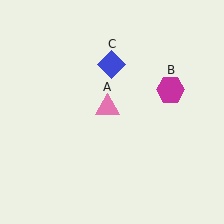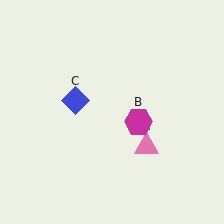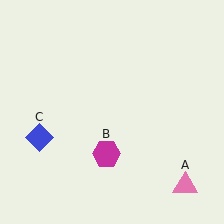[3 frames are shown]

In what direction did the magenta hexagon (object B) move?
The magenta hexagon (object B) moved down and to the left.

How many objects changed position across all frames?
3 objects changed position: pink triangle (object A), magenta hexagon (object B), blue diamond (object C).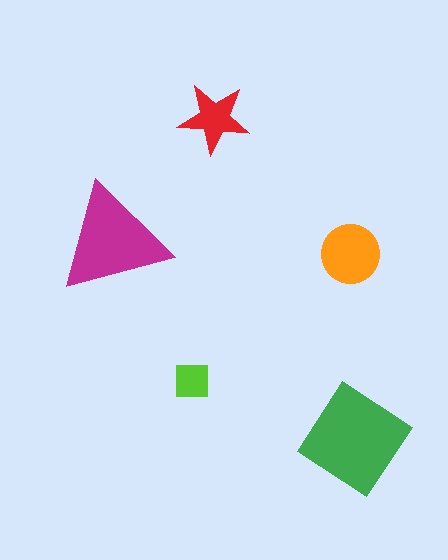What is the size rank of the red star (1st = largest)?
4th.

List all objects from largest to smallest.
The green diamond, the magenta triangle, the orange circle, the red star, the lime square.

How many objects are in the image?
There are 5 objects in the image.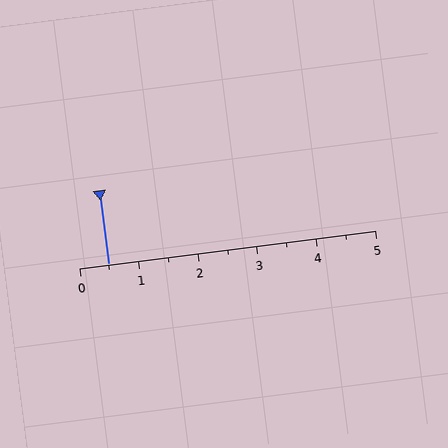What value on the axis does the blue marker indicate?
The marker indicates approximately 0.5.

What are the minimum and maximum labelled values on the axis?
The axis runs from 0 to 5.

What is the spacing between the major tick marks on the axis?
The major ticks are spaced 1 apart.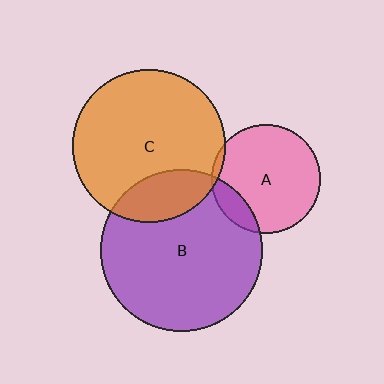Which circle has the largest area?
Circle B (purple).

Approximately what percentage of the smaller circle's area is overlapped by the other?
Approximately 5%.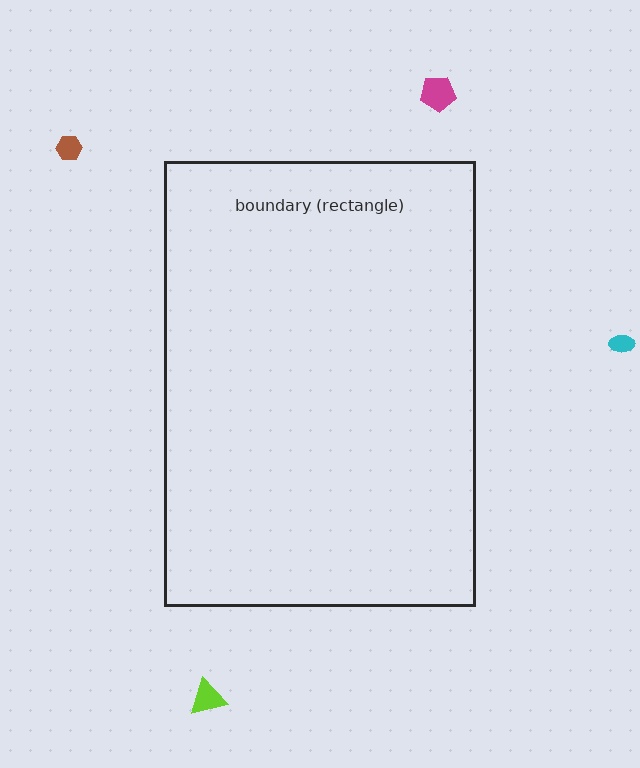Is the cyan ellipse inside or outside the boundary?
Outside.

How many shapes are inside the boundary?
0 inside, 4 outside.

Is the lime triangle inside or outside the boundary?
Outside.